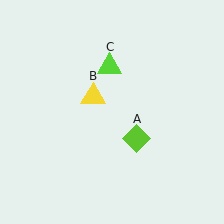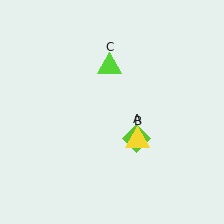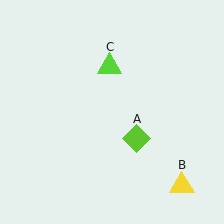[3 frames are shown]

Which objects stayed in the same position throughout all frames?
Lime diamond (object A) and lime triangle (object C) remained stationary.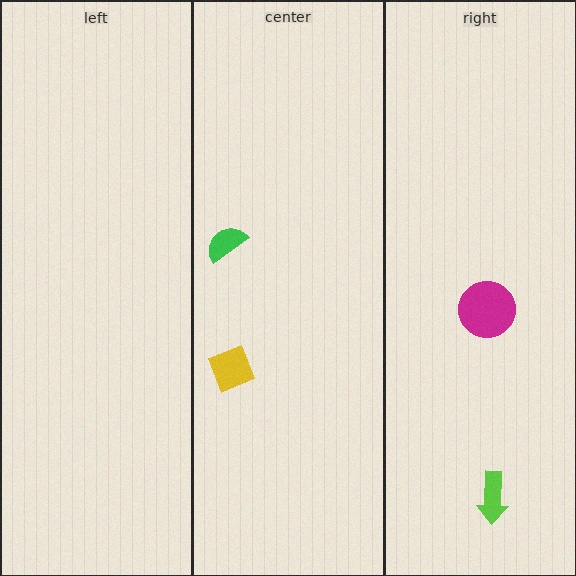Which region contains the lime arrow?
The right region.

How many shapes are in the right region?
2.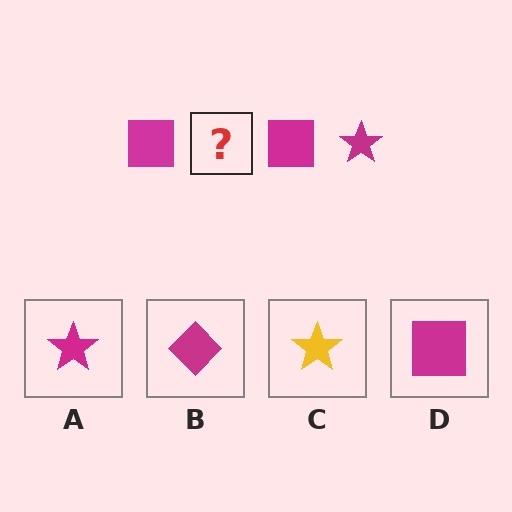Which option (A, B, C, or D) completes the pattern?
A.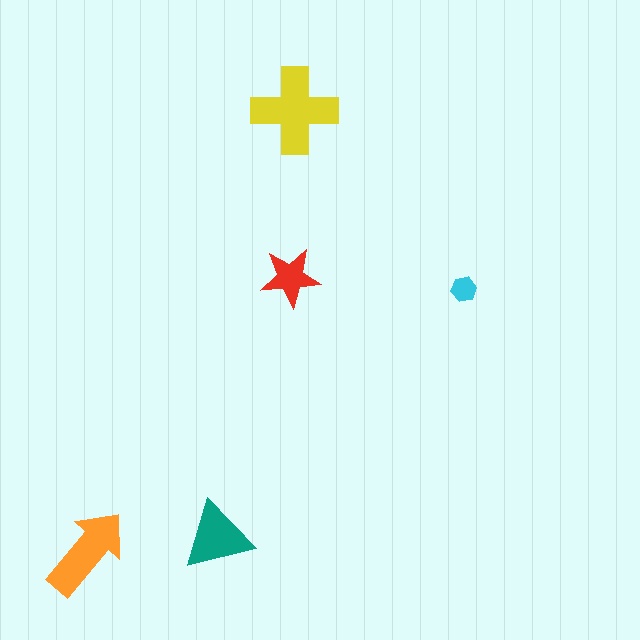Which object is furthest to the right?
The cyan hexagon is rightmost.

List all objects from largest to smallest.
The yellow cross, the orange arrow, the teal triangle, the red star, the cyan hexagon.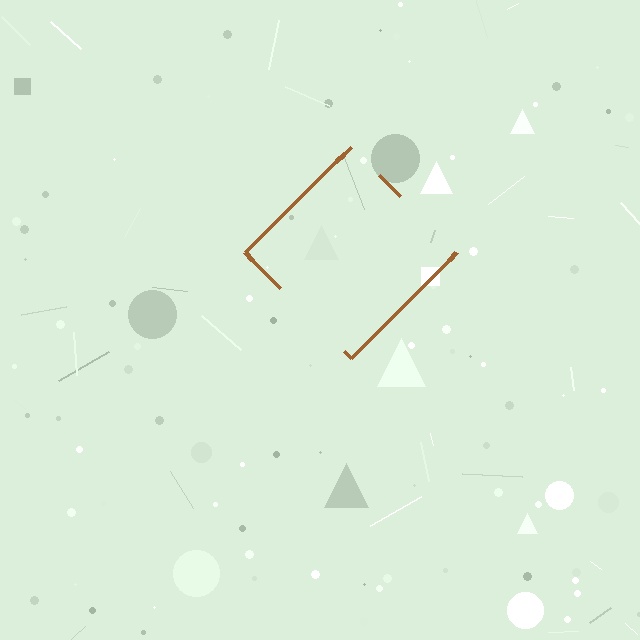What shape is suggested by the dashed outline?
The dashed outline suggests a diamond.